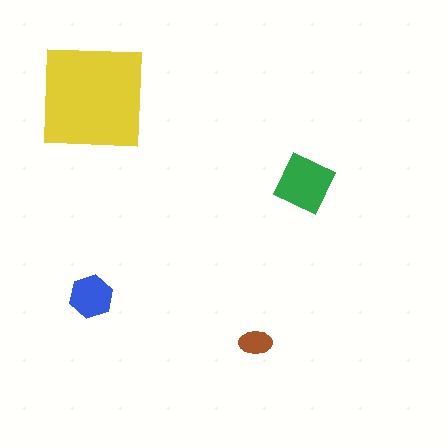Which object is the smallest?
The brown ellipse.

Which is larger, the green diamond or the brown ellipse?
The green diamond.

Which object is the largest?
The yellow square.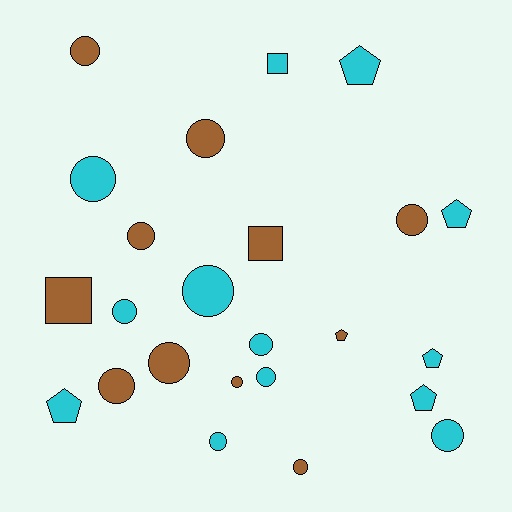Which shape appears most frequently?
Circle, with 15 objects.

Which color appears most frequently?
Cyan, with 13 objects.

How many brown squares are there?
There are 2 brown squares.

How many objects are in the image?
There are 24 objects.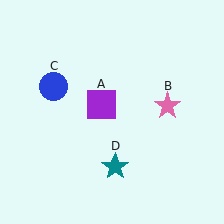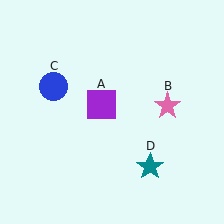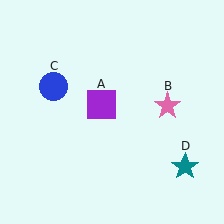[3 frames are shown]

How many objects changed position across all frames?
1 object changed position: teal star (object D).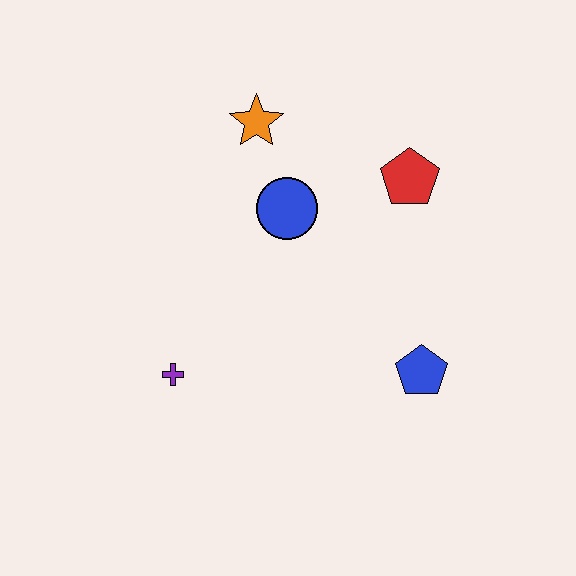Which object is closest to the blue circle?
The orange star is closest to the blue circle.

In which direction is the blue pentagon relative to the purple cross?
The blue pentagon is to the right of the purple cross.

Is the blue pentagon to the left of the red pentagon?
No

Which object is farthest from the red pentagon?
The purple cross is farthest from the red pentagon.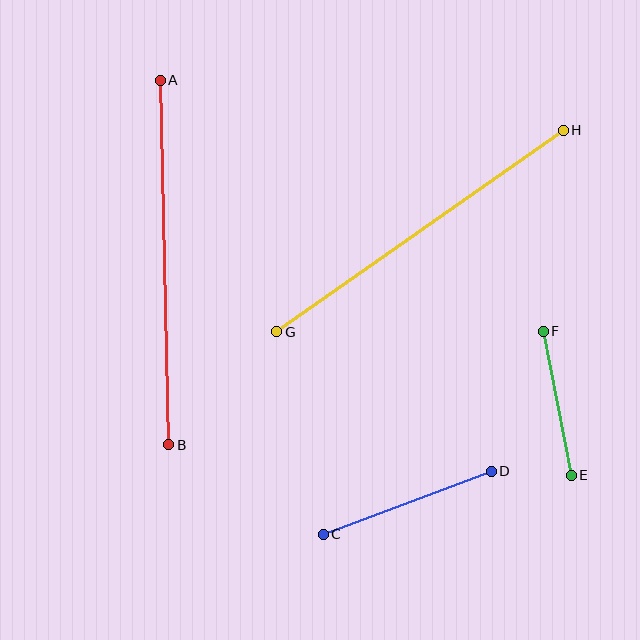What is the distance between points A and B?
The distance is approximately 365 pixels.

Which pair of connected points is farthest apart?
Points A and B are farthest apart.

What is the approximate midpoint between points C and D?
The midpoint is at approximately (407, 503) pixels.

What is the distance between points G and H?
The distance is approximately 350 pixels.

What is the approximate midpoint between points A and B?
The midpoint is at approximately (164, 263) pixels.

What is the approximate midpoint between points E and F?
The midpoint is at approximately (557, 403) pixels.